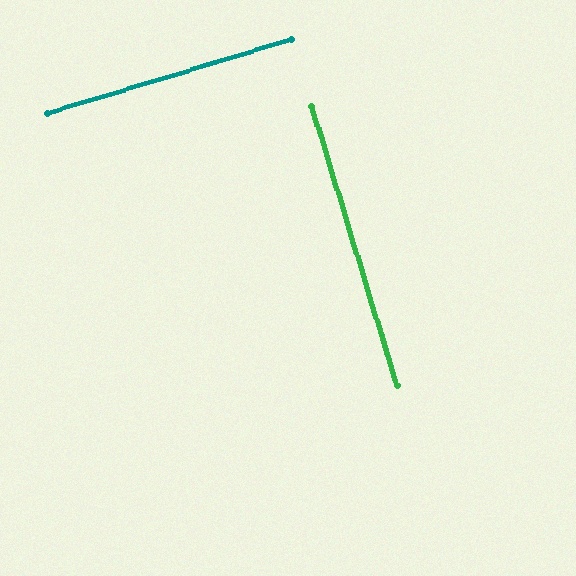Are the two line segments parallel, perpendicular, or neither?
Perpendicular — they meet at approximately 90°.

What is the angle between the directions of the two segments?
Approximately 90 degrees.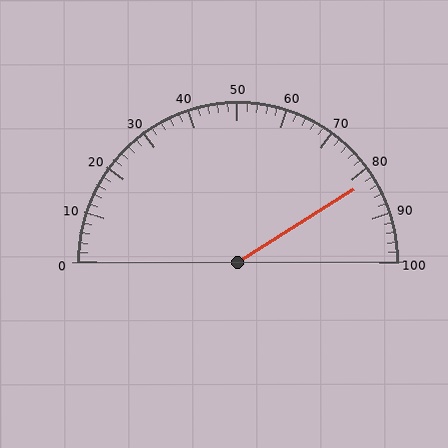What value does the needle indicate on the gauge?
The needle indicates approximately 82.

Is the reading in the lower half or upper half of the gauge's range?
The reading is in the upper half of the range (0 to 100).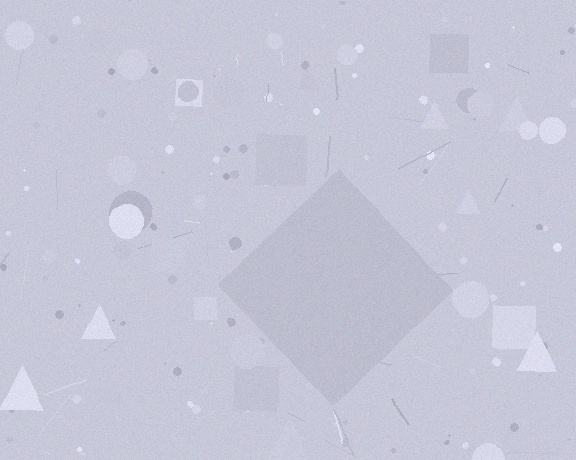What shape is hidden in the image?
A diamond is hidden in the image.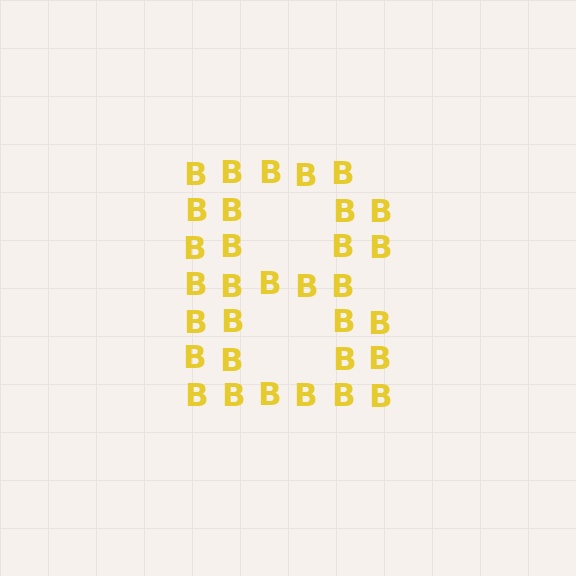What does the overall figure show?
The overall figure shows the letter B.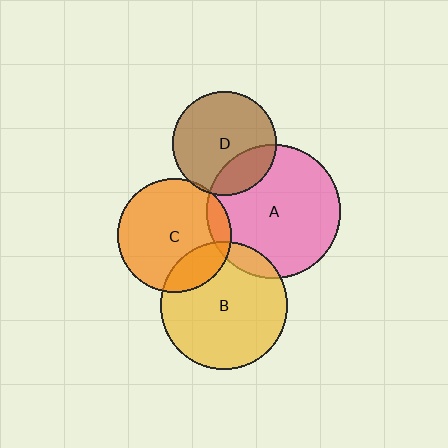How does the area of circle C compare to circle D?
Approximately 1.2 times.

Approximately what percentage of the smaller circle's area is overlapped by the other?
Approximately 20%.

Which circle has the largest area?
Circle A (pink).